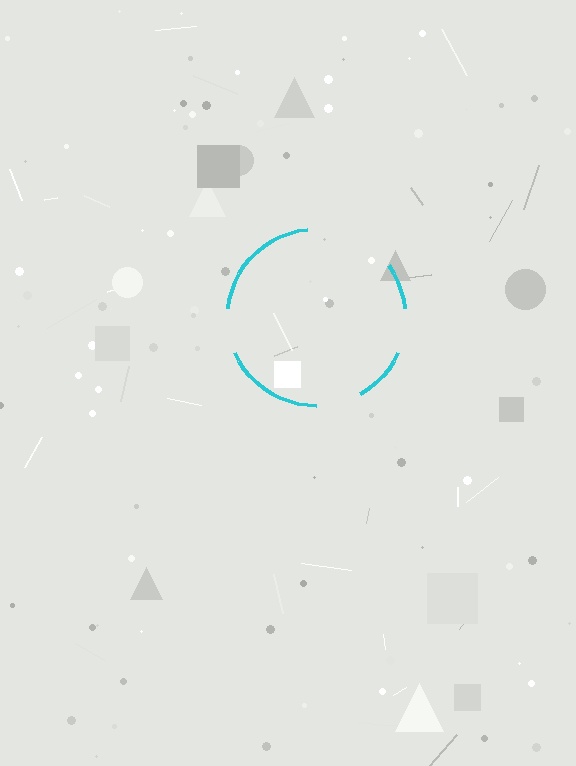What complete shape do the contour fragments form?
The contour fragments form a circle.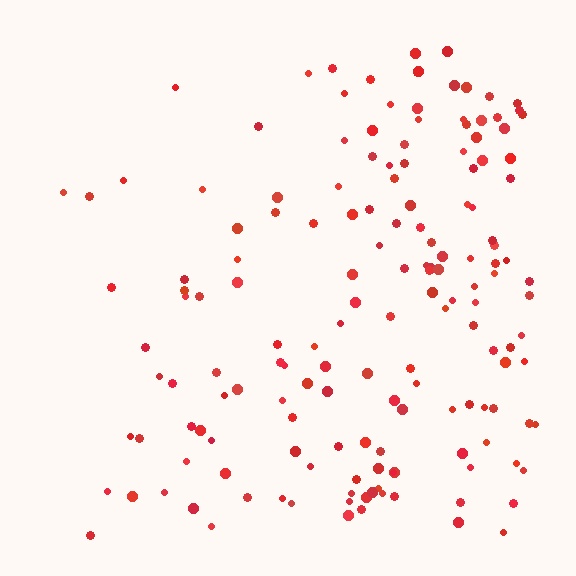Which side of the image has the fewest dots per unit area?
The left.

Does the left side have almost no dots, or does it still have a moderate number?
Still a moderate number, just noticeably fewer than the right.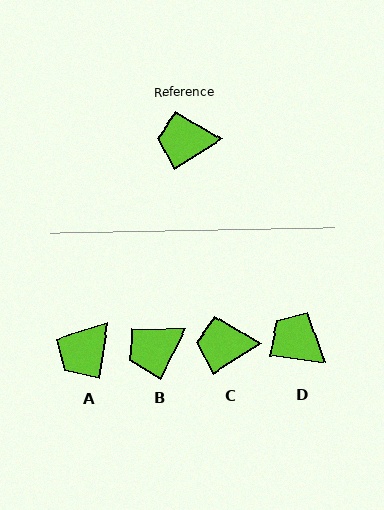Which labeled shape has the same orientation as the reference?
C.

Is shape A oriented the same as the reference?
No, it is off by about 49 degrees.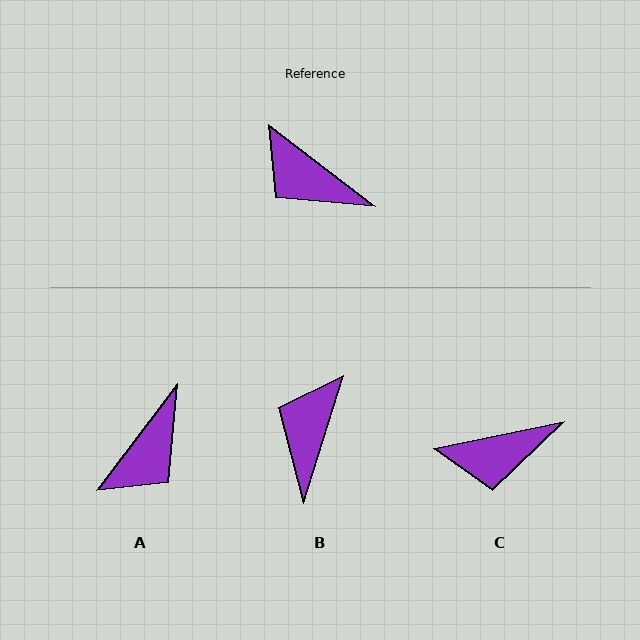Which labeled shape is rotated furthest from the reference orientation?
A, about 90 degrees away.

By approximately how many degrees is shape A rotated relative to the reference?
Approximately 90 degrees counter-clockwise.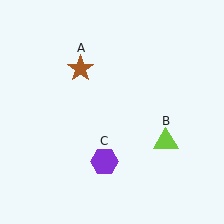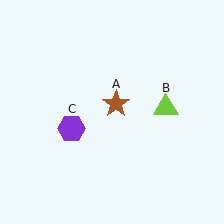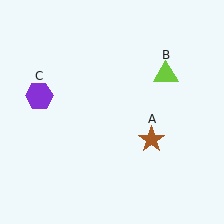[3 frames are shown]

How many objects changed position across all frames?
3 objects changed position: brown star (object A), lime triangle (object B), purple hexagon (object C).